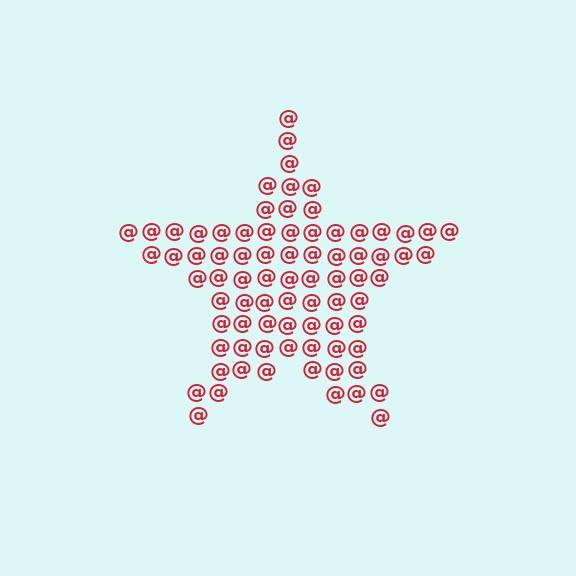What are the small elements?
The small elements are at signs.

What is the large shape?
The large shape is a star.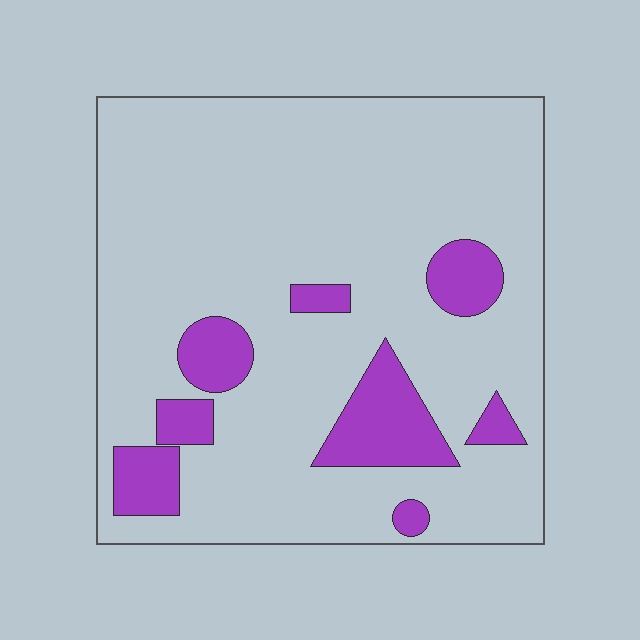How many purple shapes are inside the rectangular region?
8.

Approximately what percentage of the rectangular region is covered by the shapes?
Approximately 15%.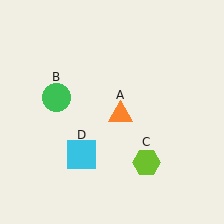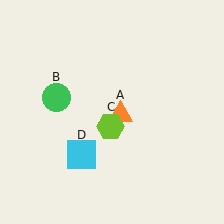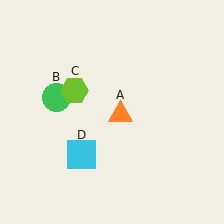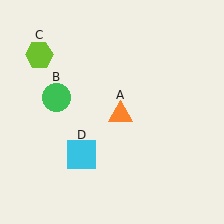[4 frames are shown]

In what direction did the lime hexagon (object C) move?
The lime hexagon (object C) moved up and to the left.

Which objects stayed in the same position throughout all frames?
Orange triangle (object A) and green circle (object B) and cyan square (object D) remained stationary.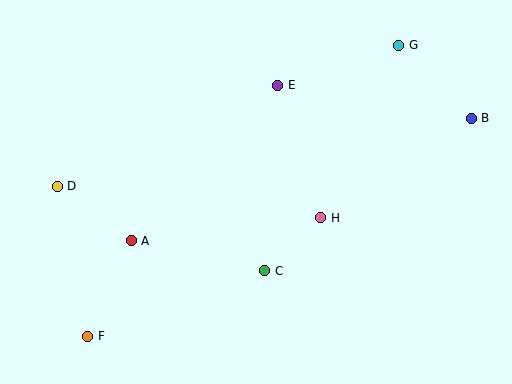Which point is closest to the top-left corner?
Point D is closest to the top-left corner.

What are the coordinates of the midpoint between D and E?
The midpoint between D and E is at (168, 136).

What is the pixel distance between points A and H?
The distance between A and H is 191 pixels.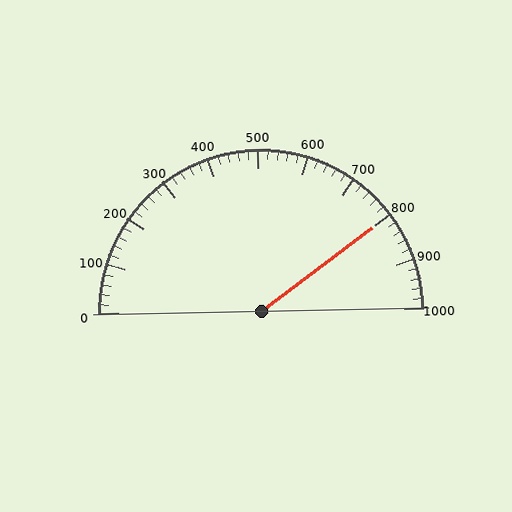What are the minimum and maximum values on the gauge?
The gauge ranges from 0 to 1000.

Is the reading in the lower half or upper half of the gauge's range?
The reading is in the upper half of the range (0 to 1000).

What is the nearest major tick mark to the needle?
The nearest major tick mark is 800.